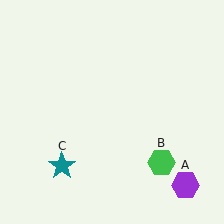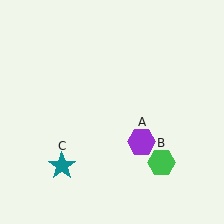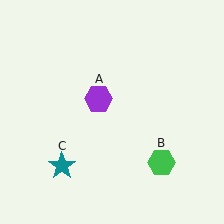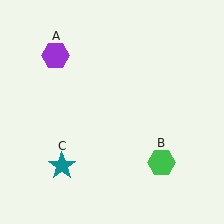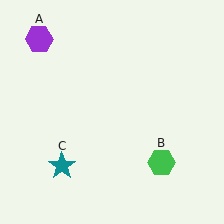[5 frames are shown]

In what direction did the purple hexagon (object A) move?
The purple hexagon (object A) moved up and to the left.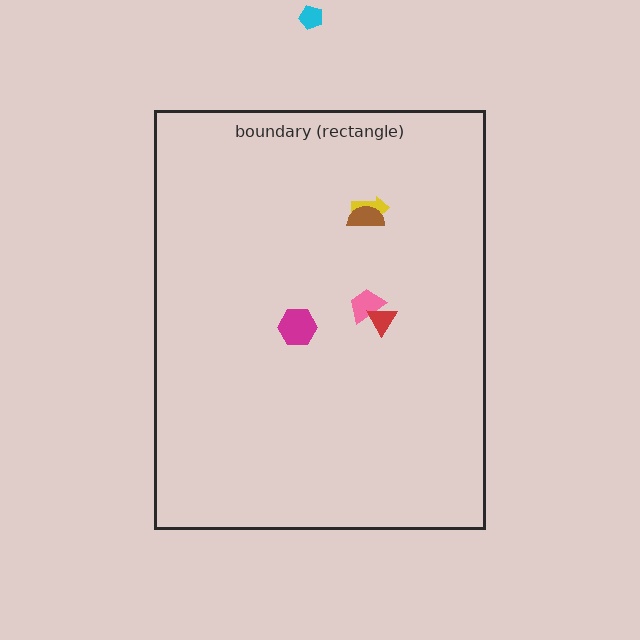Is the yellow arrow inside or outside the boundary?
Inside.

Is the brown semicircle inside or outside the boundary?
Inside.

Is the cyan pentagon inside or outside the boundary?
Outside.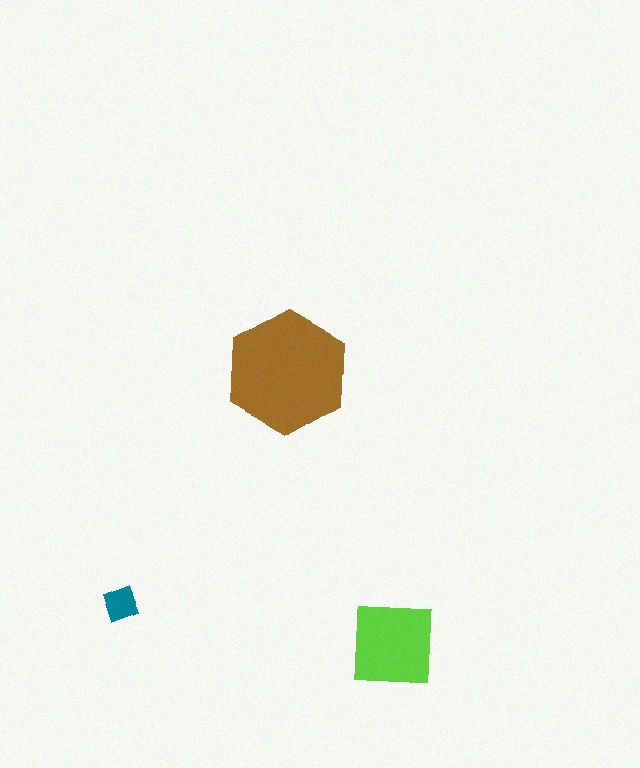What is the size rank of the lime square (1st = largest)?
2nd.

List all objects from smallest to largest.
The teal diamond, the lime square, the brown hexagon.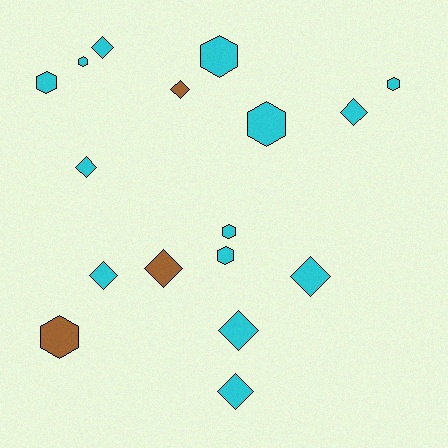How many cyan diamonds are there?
There are 7 cyan diamonds.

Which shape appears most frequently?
Diamond, with 9 objects.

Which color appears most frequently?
Cyan, with 14 objects.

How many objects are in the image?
There are 17 objects.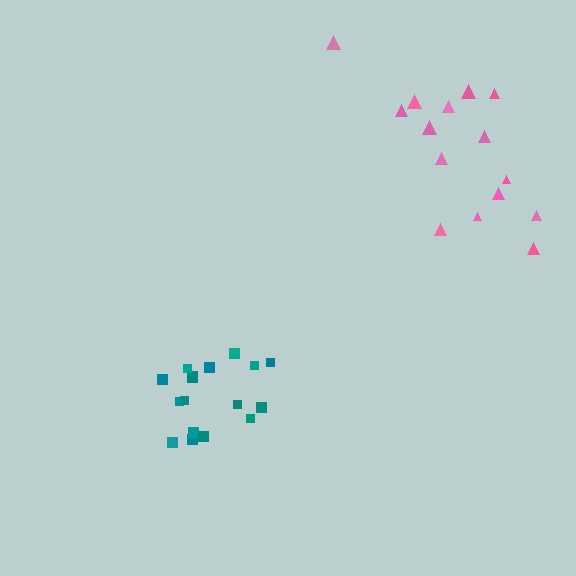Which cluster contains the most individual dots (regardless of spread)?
Teal (17).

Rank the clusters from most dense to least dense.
teal, pink.